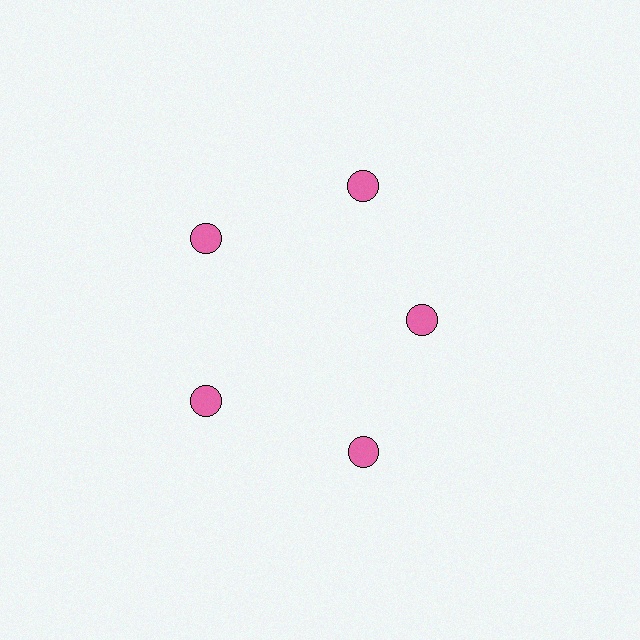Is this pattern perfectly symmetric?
No. The 5 pink circles are arranged in a ring, but one element near the 3 o'clock position is pulled inward toward the center, breaking the 5-fold rotational symmetry.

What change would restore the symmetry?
The symmetry would be restored by moving it outward, back onto the ring so that all 5 circles sit at equal angles and equal distance from the center.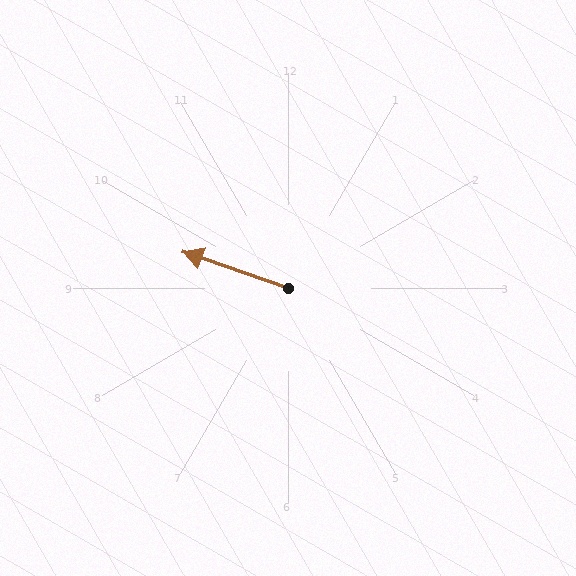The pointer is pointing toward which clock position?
Roughly 10 o'clock.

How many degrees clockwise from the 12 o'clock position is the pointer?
Approximately 289 degrees.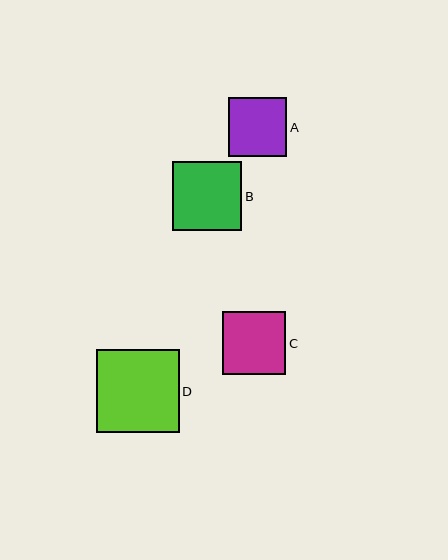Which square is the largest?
Square D is the largest with a size of approximately 83 pixels.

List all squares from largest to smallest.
From largest to smallest: D, B, C, A.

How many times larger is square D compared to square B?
Square D is approximately 1.2 times the size of square B.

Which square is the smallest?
Square A is the smallest with a size of approximately 58 pixels.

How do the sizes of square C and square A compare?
Square C and square A are approximately the same size.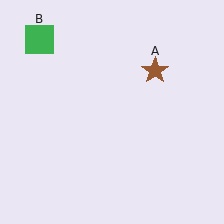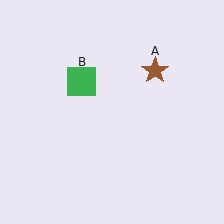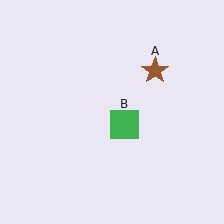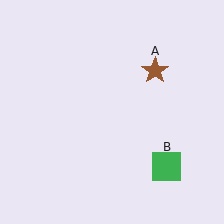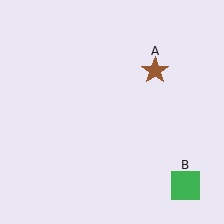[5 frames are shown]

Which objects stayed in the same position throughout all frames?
Brown star (object A) remained stationary.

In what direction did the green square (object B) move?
The green square (object B) moved down and to the right.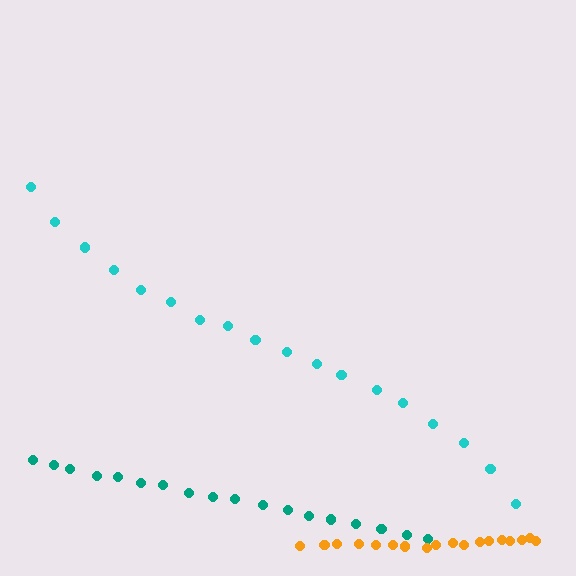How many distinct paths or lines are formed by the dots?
There are 3 distinct paths.